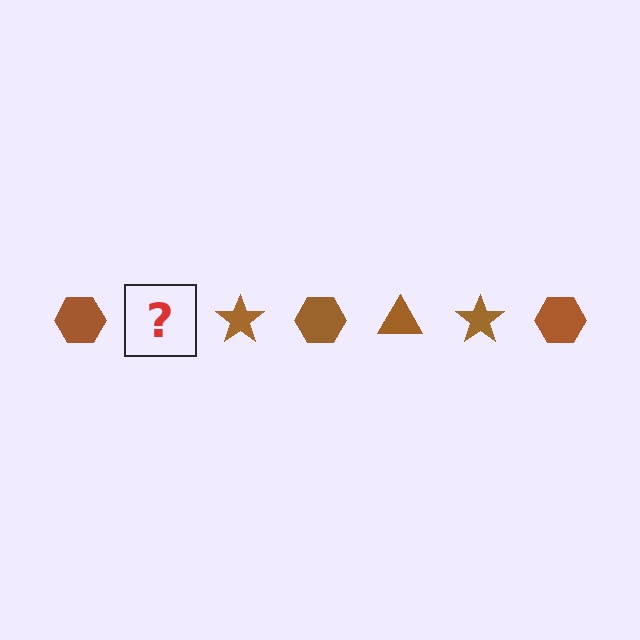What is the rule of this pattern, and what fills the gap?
The rule is that the pattern cycles through hexagon, triangle, star shapes in brown. The gap should be filled with a brown triangle.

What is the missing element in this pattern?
The missing element is a brown triangle.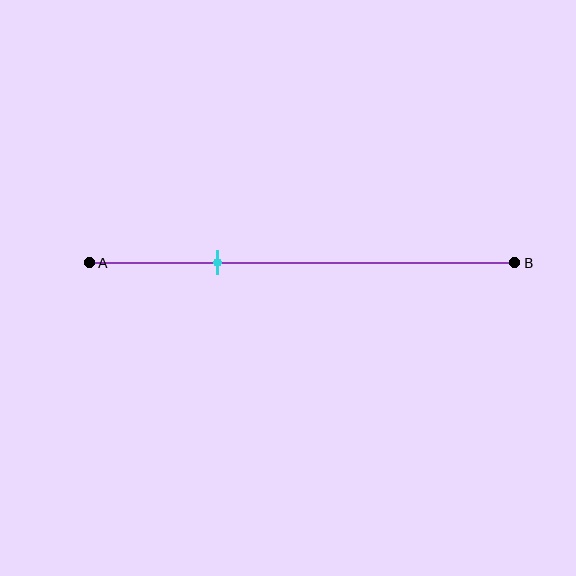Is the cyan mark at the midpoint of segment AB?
No, the mark is at about 30% from A, not at the 50% midpoint.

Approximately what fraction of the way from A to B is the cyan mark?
The cyan mark is approximately 30% of the way from A to B.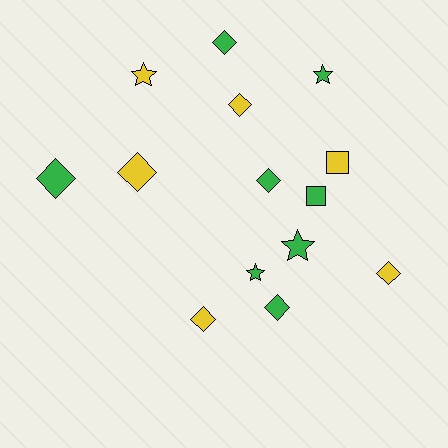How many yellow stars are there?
There is 1 yellow star.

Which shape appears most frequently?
Diamond, with 8 objects.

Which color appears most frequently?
Green, with 8 objects.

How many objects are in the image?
There are 14 objects.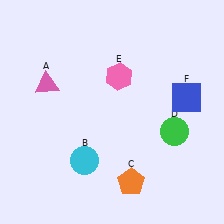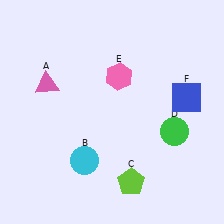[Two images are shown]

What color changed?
The pentagon (C) changed from orange in Image 1 to lime in Image 2.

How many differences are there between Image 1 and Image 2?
There is 1 difference between the two images.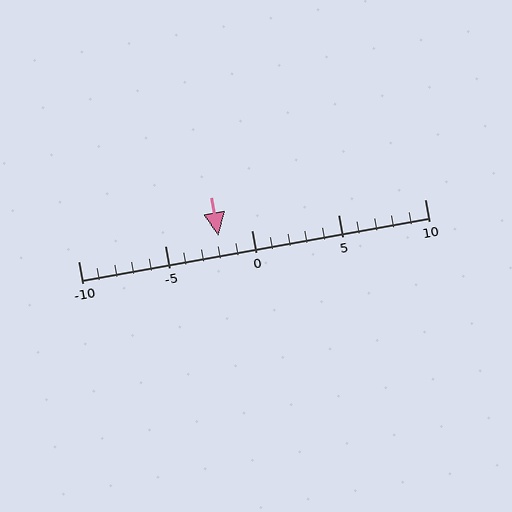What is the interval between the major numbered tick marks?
The major tick marks are spaced 5 units apart.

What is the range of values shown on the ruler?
The ruler shows values from -10 to 10.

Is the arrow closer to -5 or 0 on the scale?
The arrow is closer to 0.